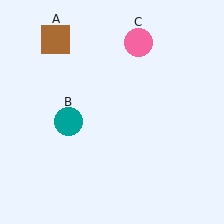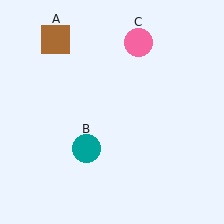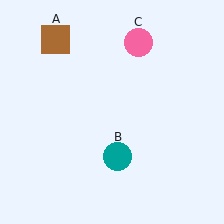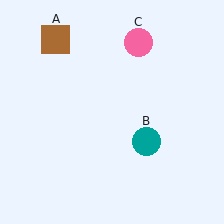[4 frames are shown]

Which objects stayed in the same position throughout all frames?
Brown square (object A) and pink circle (object C) remained stationary.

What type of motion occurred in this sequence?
The teal circle (object B) rotated counterclockwise around the center of the scene.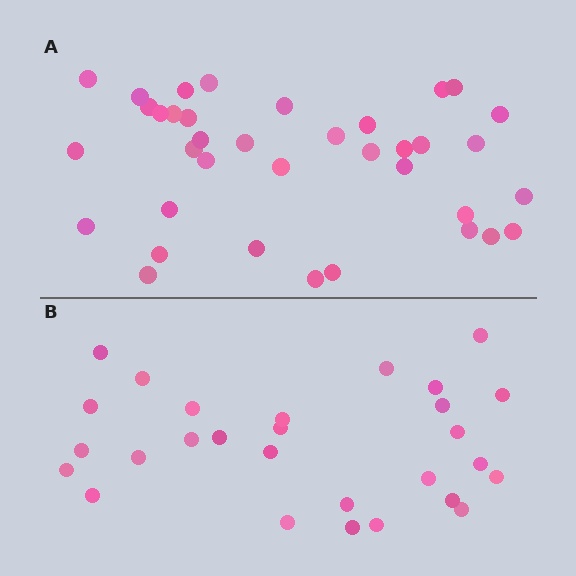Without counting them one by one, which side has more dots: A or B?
Region A (the top region) has more dots.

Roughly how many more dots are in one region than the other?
Region A has roughly 8 or so more dots than region B.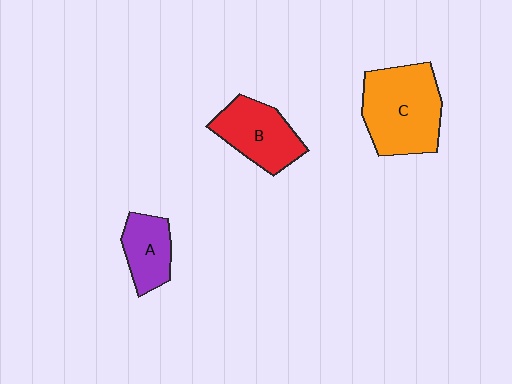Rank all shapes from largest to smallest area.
From largest to smallest: C (orange), B (red), A (purple).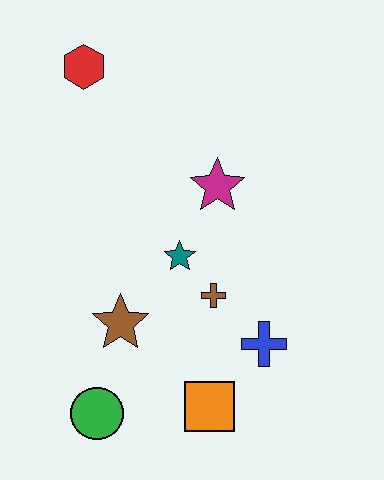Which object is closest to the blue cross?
The brown cross is closest to the blue cross.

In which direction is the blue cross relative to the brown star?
The blue cross is to the right of the brown star.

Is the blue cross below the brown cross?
Yes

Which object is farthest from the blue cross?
The red hexagon is farthest from the blue cross.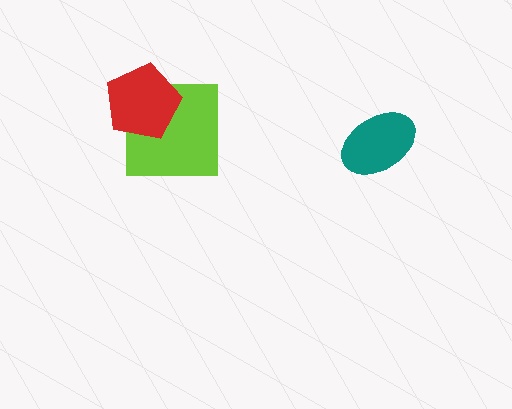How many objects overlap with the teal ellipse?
0 objects overlap with the teal ellipse.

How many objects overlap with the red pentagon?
1 object overlaps with the red pentagon.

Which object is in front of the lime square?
The red pentagon is in front of the lime square.